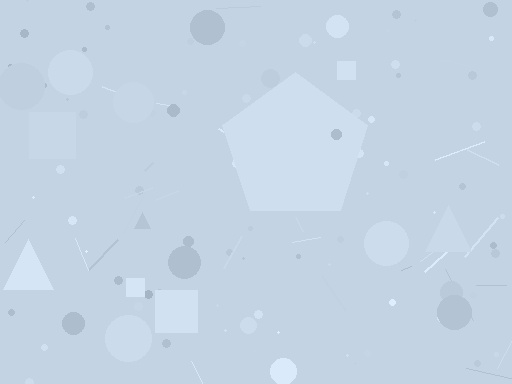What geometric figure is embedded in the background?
A pentagon is embedded in the background.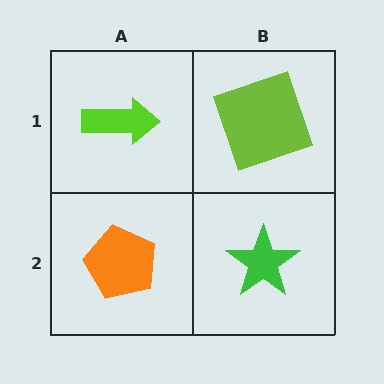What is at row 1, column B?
A lime square.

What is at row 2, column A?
An orange pentagon.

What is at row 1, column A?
A lime arrow.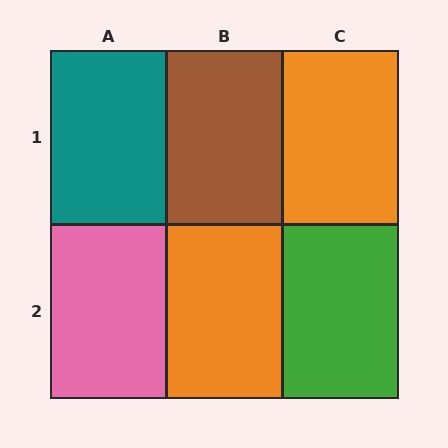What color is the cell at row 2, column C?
Green.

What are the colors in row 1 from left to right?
Teal, brown, orange.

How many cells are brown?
1 cell is brown.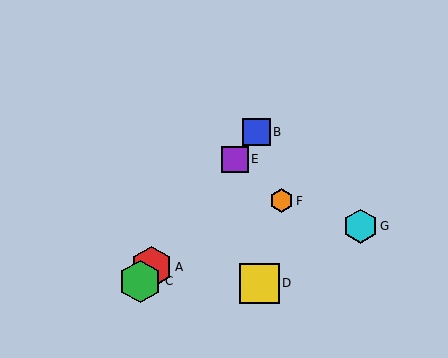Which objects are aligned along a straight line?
Objects A, B, C, E are aligned along a straight line.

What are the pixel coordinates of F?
Object F is at (282, 201).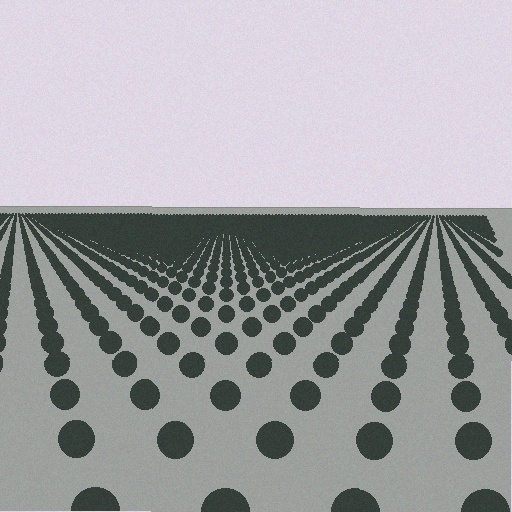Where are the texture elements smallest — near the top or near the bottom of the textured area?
Near the top.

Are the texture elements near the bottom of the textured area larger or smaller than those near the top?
Larger. Near the bottom, elements are closer to the viewer and appear at a bigger on-screen size.